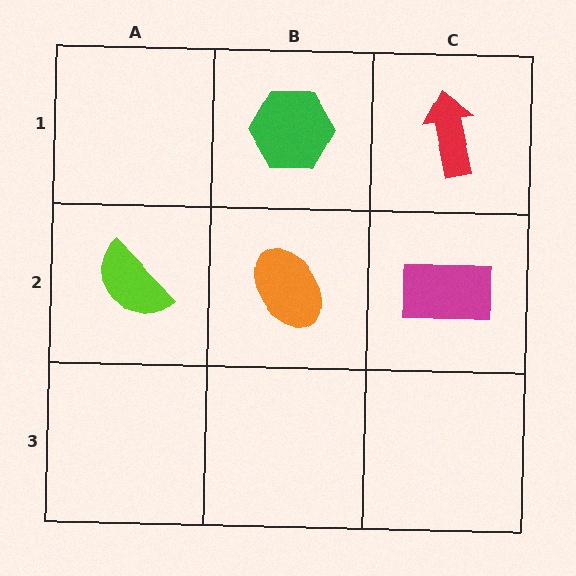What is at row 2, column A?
A lime semicircle.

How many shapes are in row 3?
0 shapes.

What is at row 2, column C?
A magenta rectangle.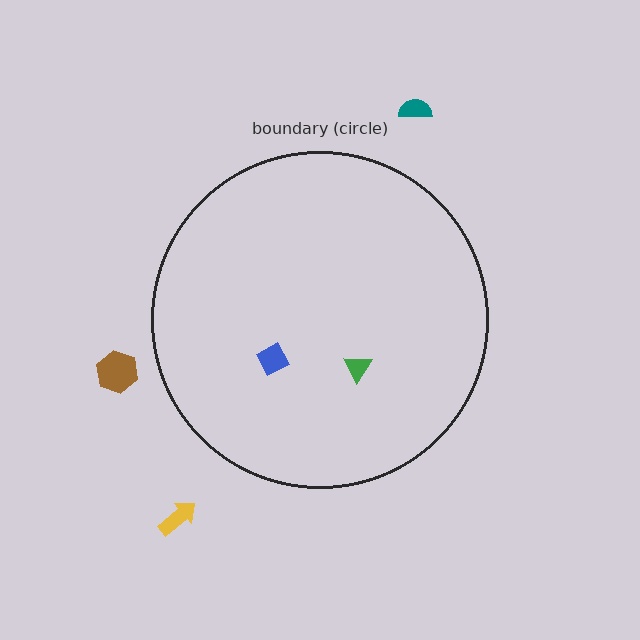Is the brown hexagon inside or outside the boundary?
Outside.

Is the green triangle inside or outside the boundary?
Inside.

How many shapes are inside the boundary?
2 inside, 3 outside.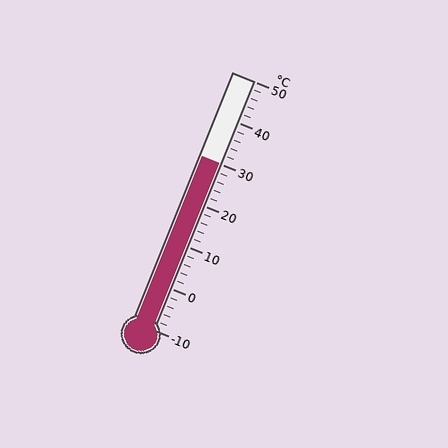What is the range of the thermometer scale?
The thermometer scale ranges from -10°C to 50°C.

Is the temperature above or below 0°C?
The temperature is above 0°C.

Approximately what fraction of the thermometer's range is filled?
The thermometer is filled to approximately 65% of its range.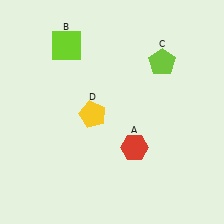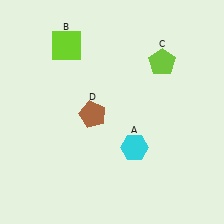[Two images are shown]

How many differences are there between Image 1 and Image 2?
There are 2 differences between the two images.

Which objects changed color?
A changed from red to cyan. D changed from yellow to brown.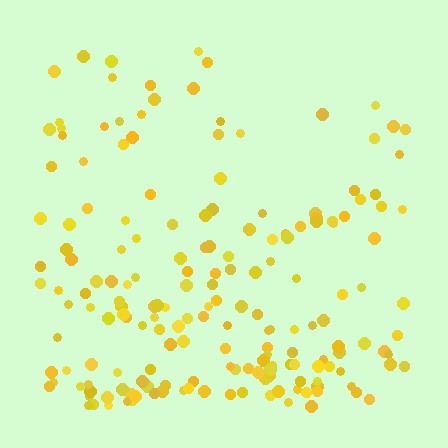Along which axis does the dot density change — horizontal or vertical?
Vertical.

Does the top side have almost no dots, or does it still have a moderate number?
Still a moderate number, just noticeably fewer than the bottom.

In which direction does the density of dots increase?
From top to bottom, with the bottom side densest.